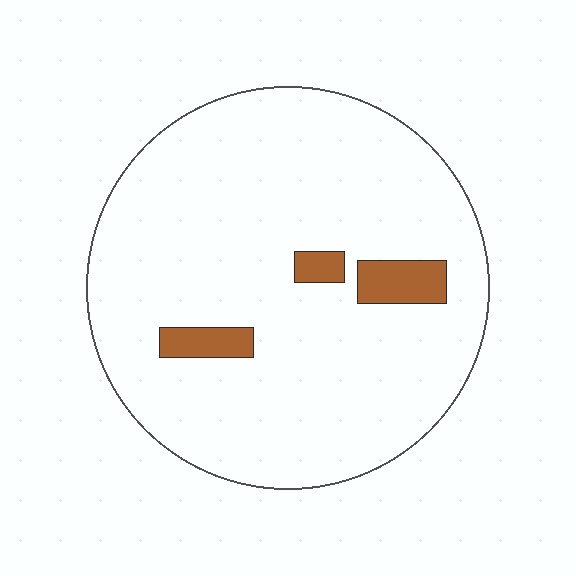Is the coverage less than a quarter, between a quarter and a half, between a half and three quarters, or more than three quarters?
Less than a quarter.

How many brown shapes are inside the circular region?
3.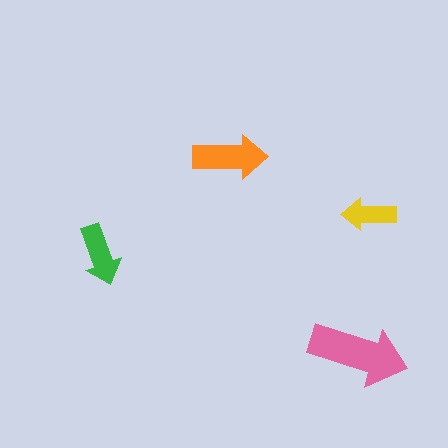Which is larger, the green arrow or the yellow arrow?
The green one.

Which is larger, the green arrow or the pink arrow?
The pink one.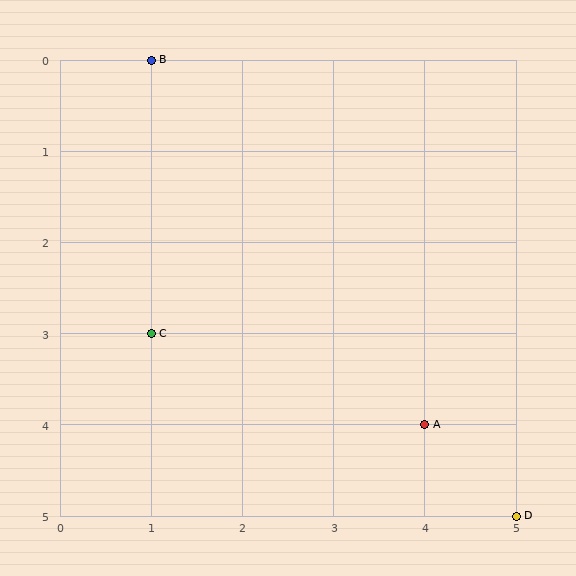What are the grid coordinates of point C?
Point C is at grid coordinates (1, 3).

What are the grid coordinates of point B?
Point B is at grid coordinates (1, 0).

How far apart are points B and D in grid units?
Points B and D are 4 columns and 5 rows apart (about 6.4 grid units diagonally).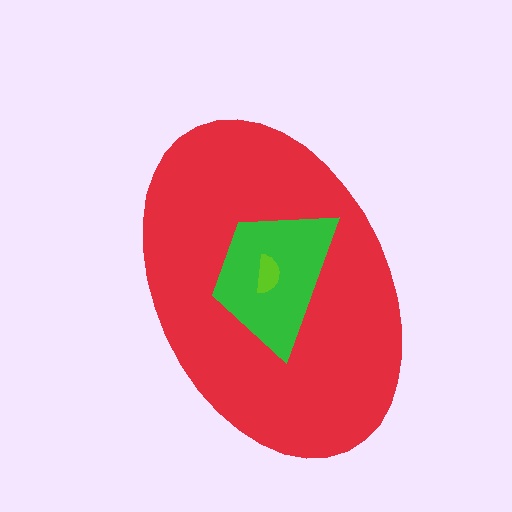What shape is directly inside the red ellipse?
The green trapezoid.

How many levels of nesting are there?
3.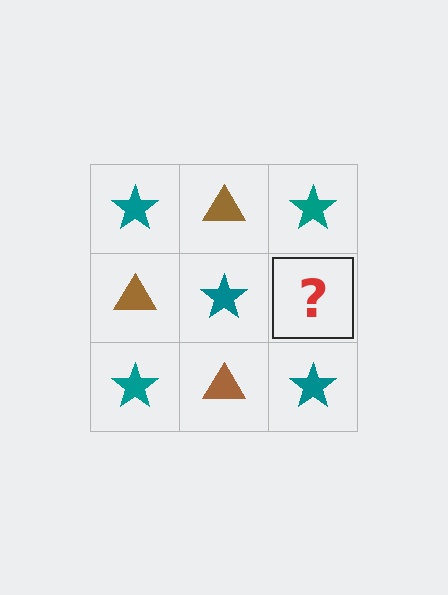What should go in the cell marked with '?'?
The missing cell should contain a brown triangle.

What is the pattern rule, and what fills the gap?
The rule is that it alternates teal star and brown triangle in a checkerboard pattern. The gap should be filled with a brown triangle.